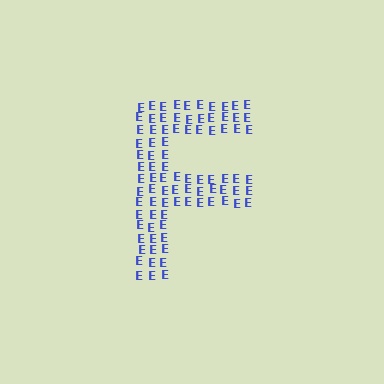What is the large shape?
The large shape is the letter F.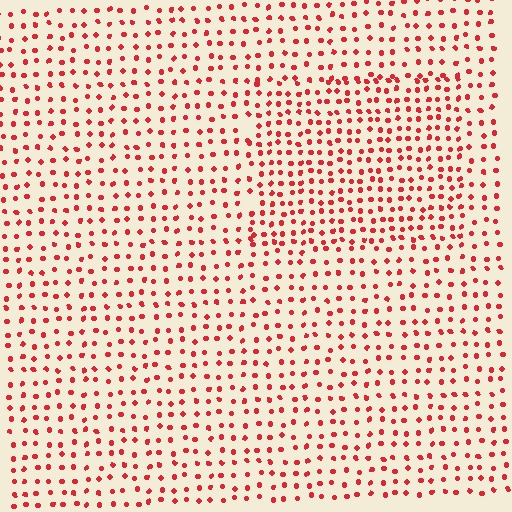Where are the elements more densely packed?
The elements are more densely packed inside the rectangle boundary.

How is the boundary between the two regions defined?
The boundary is defined by a change in element density (approximately 1.5x ratio). All elements are the same color, size, and shape.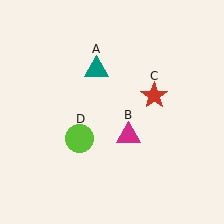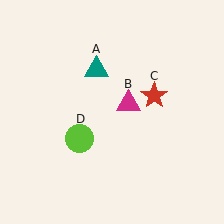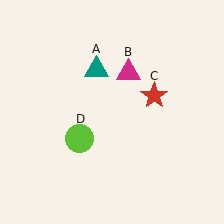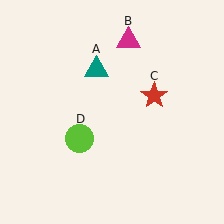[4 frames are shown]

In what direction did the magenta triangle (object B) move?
The magenta triangle (object B) moved up.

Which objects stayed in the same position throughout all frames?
Teal triangle (object A) and red star (object C) and lime circle (object D) remained stationary.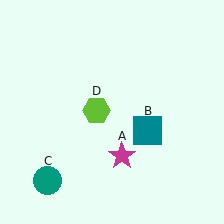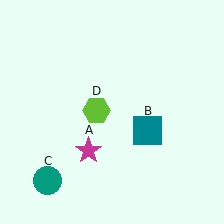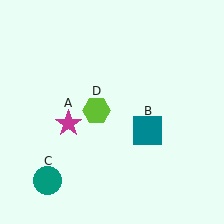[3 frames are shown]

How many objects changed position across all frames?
1 object changed position: magenta star (object A).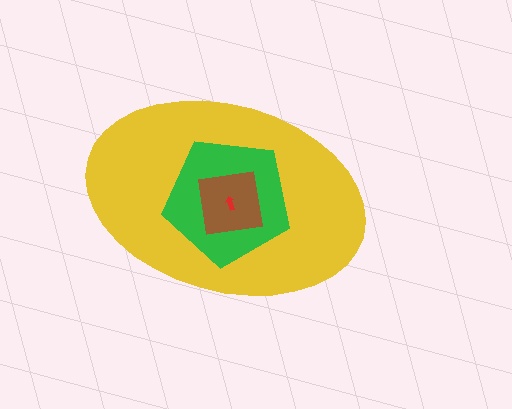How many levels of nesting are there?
4.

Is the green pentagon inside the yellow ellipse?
Yes.